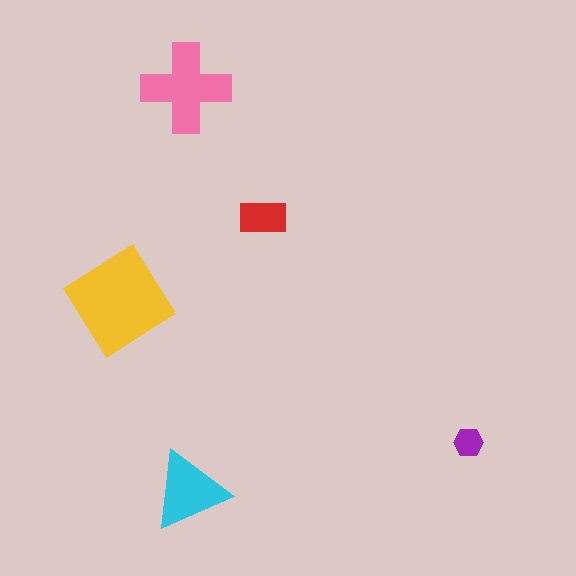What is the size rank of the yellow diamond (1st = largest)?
1st.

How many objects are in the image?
There are 5 objects in the image.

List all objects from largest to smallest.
The yellow diamond, the pink cross, the cyan triangle, the red rectangle, the purple hexagon.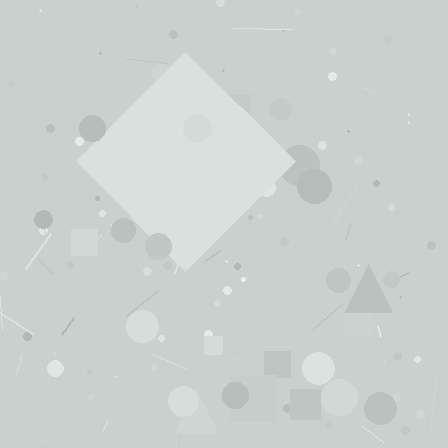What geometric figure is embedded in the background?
A diamond is embedded in the background.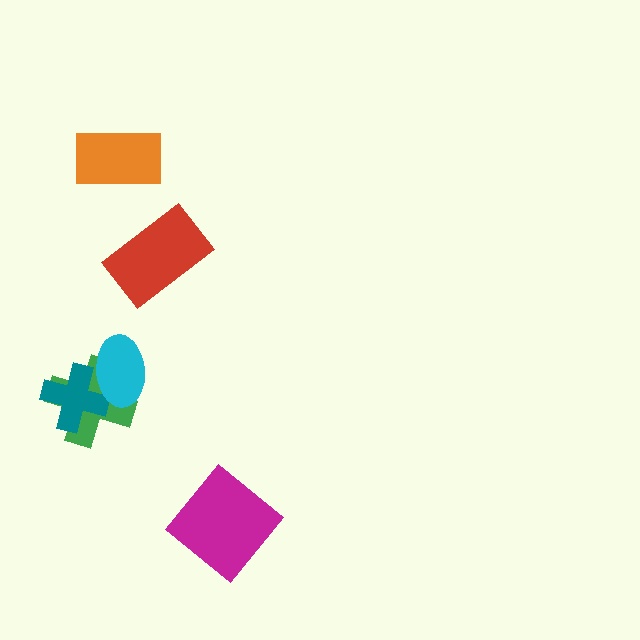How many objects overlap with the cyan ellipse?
2 objects overlap with the cyan ellipse.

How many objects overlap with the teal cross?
2 objects overlap with the teal cross.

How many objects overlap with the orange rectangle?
0 objects overlap with the orange rectangle.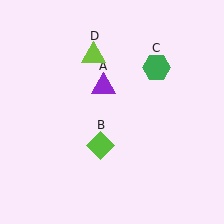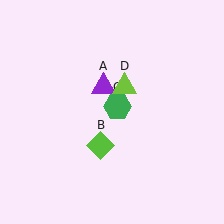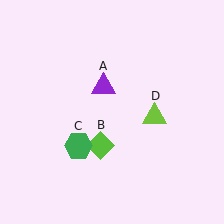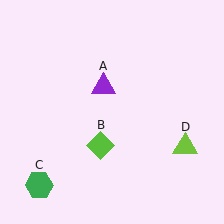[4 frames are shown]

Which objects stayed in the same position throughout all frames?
Purple triangle (object A) and lime diamond (object B) remained stationary.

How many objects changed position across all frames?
2 objects changed position: green hexagon (object C), lime triangle (object D).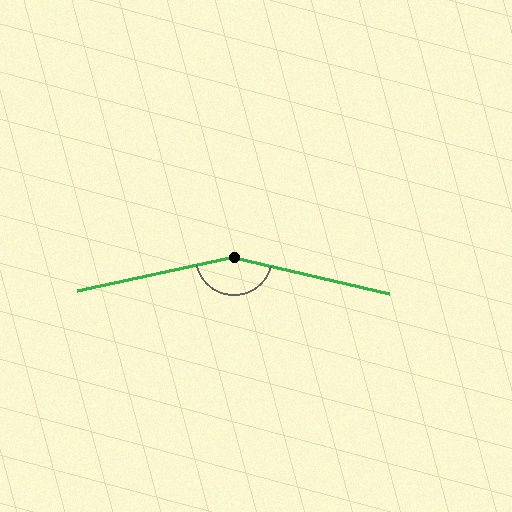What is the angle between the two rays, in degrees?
Approximately 154 degrees.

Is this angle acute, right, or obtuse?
It is obtuse.